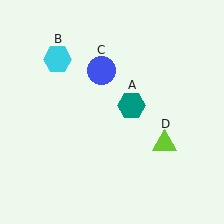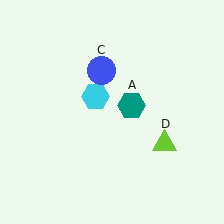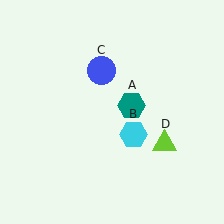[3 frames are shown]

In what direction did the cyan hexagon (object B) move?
The cyan hexagon (object B) moved down and to the right.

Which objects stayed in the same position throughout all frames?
Teal hexagon (object A) and blue circle (object C) and lime triangle (object D) remained stationary.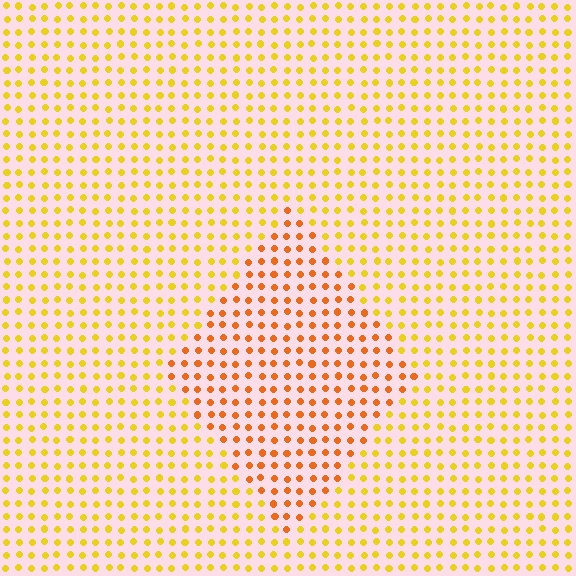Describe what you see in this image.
The image is filled with small yellow elements in a uniform arrangement. A diamond-shaped region is visible where the elements are tinted to a slightly different hue, forming a subtle color boundary.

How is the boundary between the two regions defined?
The boundary is defined purely by a slight shift in hue (about 31 degrees). Spacing, size, and orientation are identical on both sides.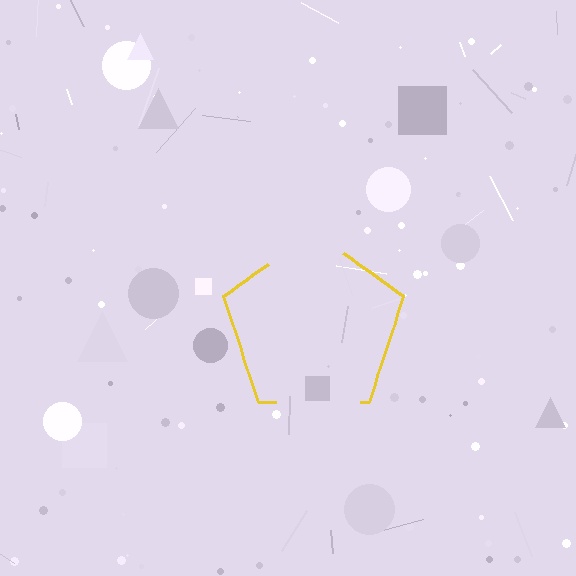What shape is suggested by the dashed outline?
The dashed outline suggests a pentagon.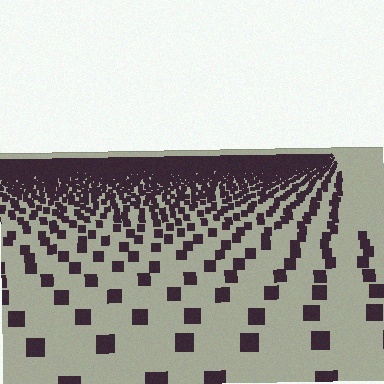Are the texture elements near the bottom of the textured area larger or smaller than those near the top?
Larger. Near the bottom, elements are closer to the viewer and appear at a bigger on-screen size.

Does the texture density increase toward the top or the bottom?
Density increases toward the top.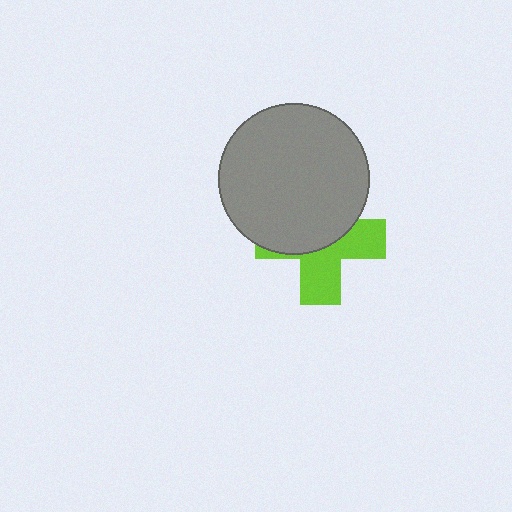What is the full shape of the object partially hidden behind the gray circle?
The partially hidden object is a lime cross.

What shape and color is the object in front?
The object in front is a gray circle.